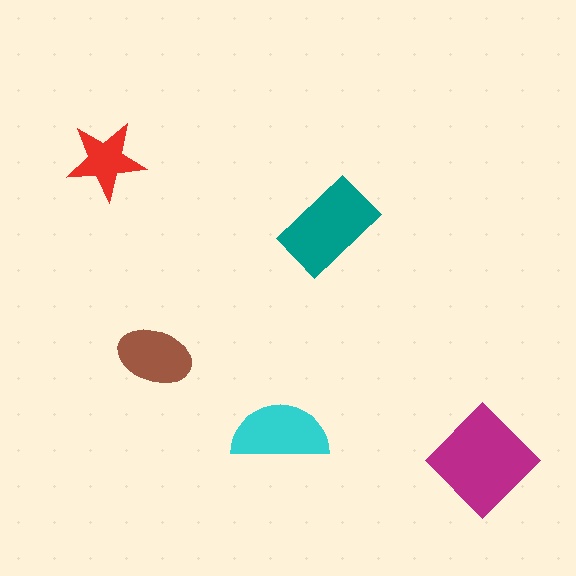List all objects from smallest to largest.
The red star, the brown ellipse, the cyan semicircle, the teal rectangle, the magenta diamond.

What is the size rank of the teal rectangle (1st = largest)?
2nd.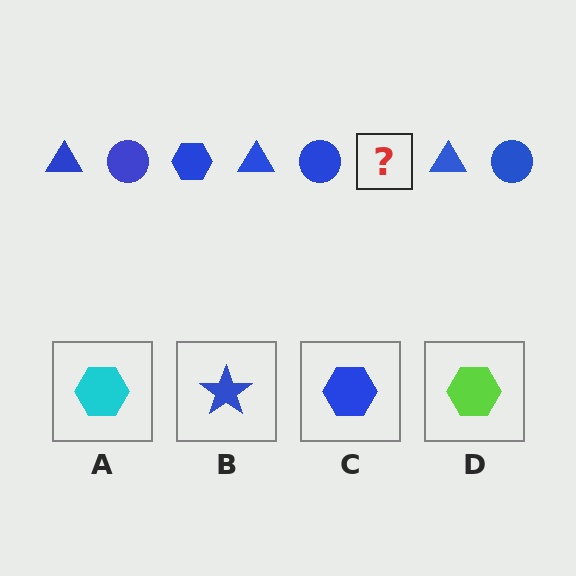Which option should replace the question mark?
Option C.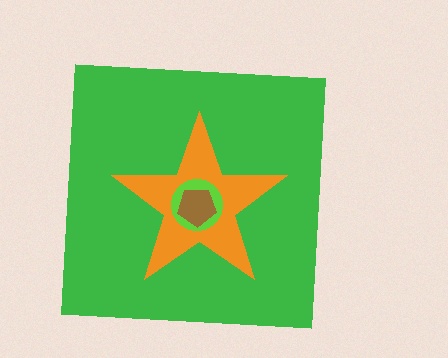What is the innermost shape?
The brown pentagon.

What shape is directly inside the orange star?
The lime circle.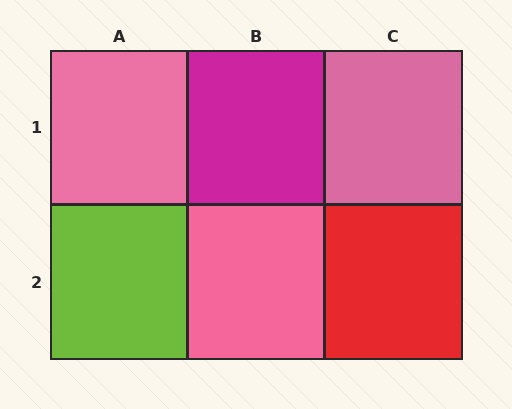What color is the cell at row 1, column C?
Pink.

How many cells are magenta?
1 cell is magenta.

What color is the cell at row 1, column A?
Pink.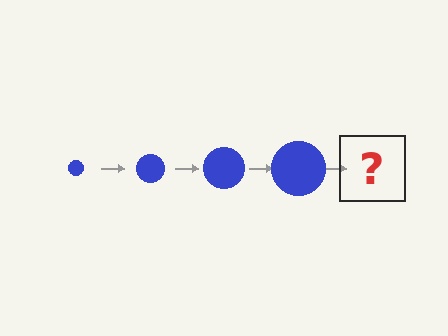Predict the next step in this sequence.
The next step is a blue circle, larger than the previous one.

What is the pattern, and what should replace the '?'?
The pattern is that the circle gets progressively larger each step. The '?' should be a blue circle, larger than the previous one.